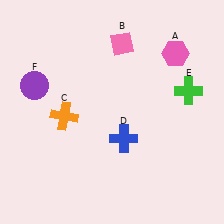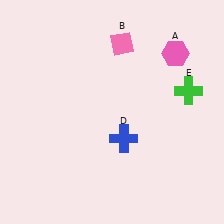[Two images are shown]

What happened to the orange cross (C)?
The orange cross (C) was removed in Image 2. It was in the bottom-left area of Image 1.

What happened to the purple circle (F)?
The purple circle (F) was removed in Image 2. It was in the top-left area of Image 1.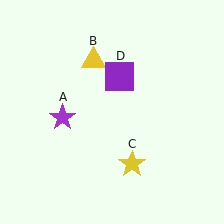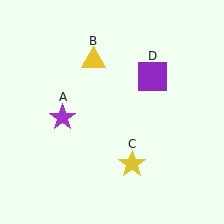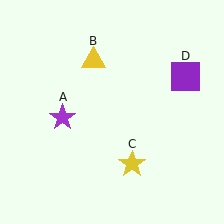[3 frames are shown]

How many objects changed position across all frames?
1 object changed position: purple square (object D).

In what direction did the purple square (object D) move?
The purple square (object D) moved right.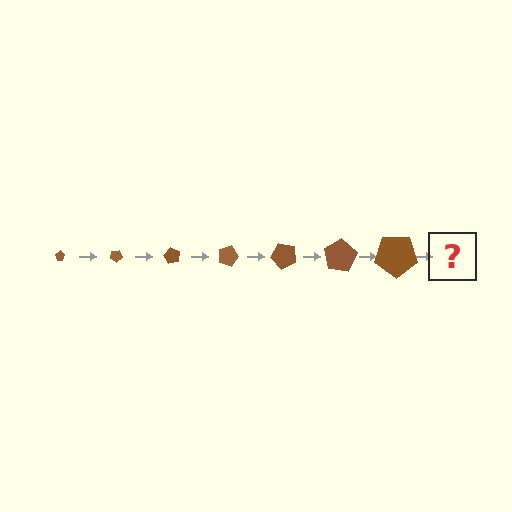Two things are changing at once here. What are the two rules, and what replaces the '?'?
The two rules are that the pentagon grows larger each step and it rotates 30 degrees each step. The '?' should be a pentagon, larger than the previous one and rotated 210 degrees from the start.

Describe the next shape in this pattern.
It should be a pentagon, larger than the previous one and rotated 210 degrees from the start.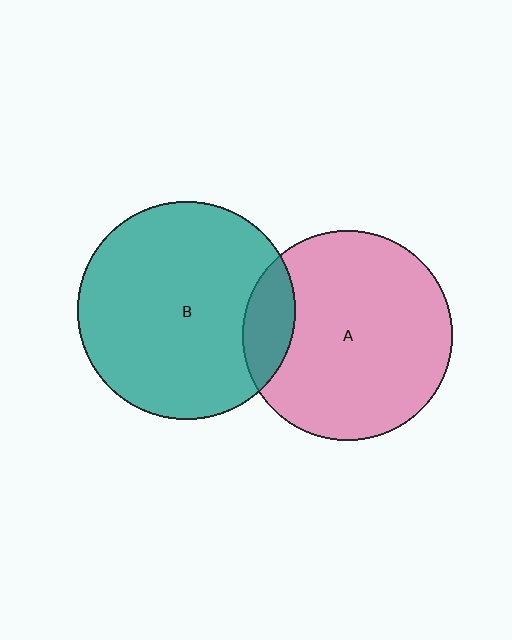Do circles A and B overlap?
Yes.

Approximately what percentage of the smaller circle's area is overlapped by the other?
Approximately 15%.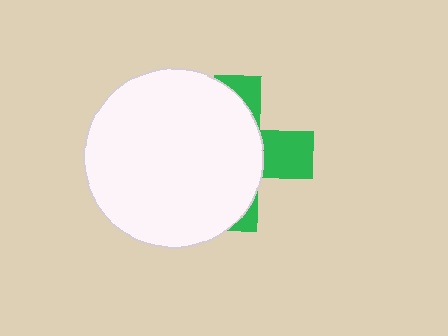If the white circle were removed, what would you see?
You would see the complete green cross.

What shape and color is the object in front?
The object in front is a white circle.